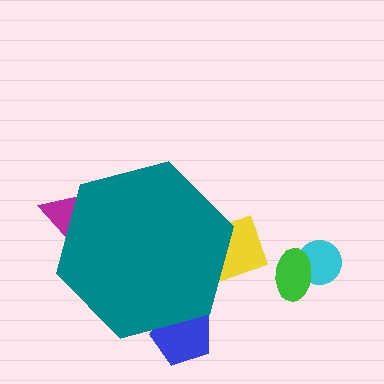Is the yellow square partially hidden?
Yes, the yellow square is partially hidden behind the teal hexagon.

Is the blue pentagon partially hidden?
Yes, the blue pentagon is partially hidden behind the teal hexagon.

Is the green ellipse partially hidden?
No, the green ellipse is fully visible.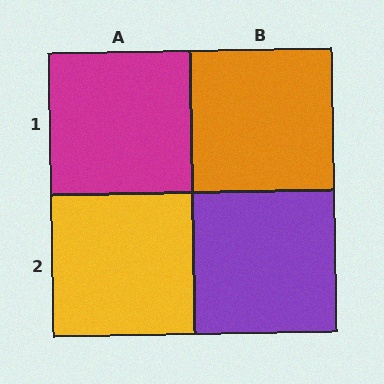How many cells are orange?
1 cell is orange.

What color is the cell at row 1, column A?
Magenta.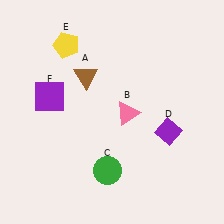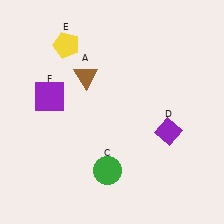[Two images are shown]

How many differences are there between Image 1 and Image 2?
There is 1 difference between the two images.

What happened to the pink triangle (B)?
The pink triangle (B) was removed in Image 2. It was in the bottom-right area of Image 1.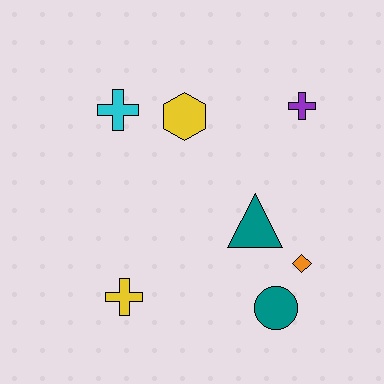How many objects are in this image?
There are 7 objects.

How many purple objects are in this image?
There is 1 purple object.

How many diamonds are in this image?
There is 1 diamond.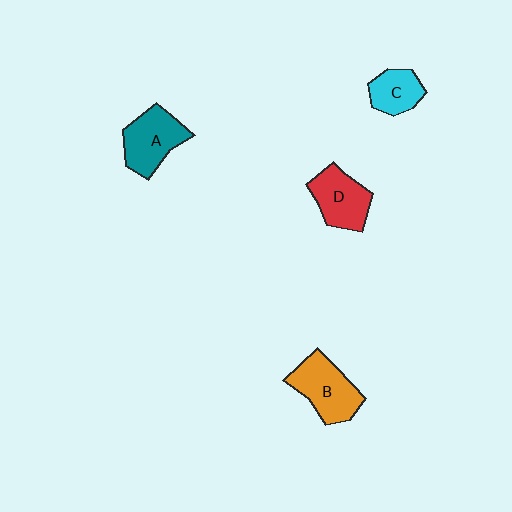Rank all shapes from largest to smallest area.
From largest to smallest: B (orange), A (teal), D (red), C (cyan).